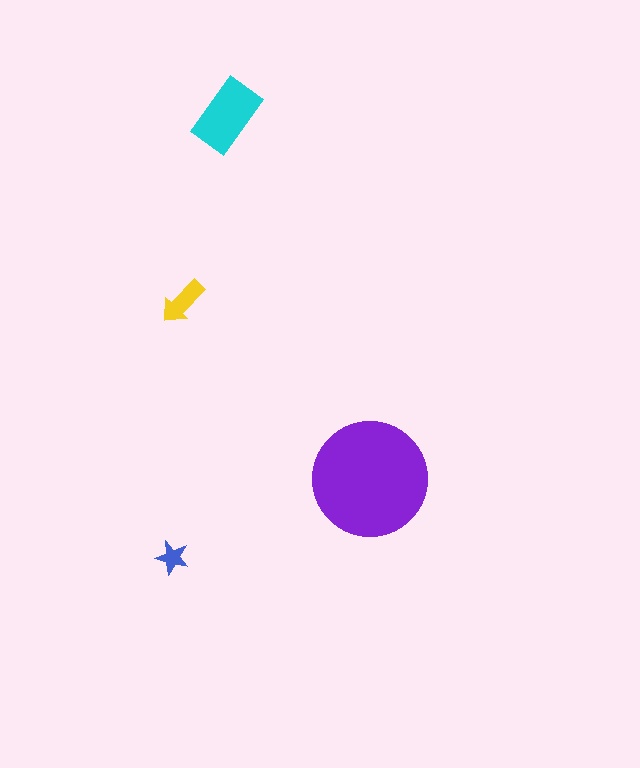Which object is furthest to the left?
The blue star is leftmost.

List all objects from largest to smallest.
The purple circle, the cyan rectangle, the yellow arrow, the blue star.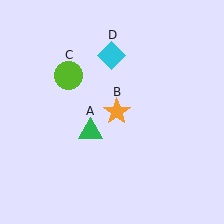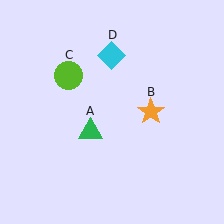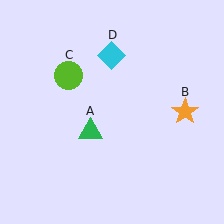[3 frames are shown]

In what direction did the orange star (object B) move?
The orange star (object B) moved right.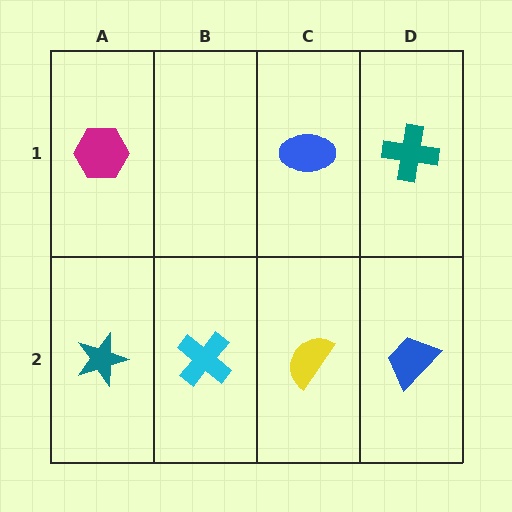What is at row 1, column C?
A blue ellipse.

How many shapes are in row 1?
3 shapes.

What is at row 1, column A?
A magenta hexagon.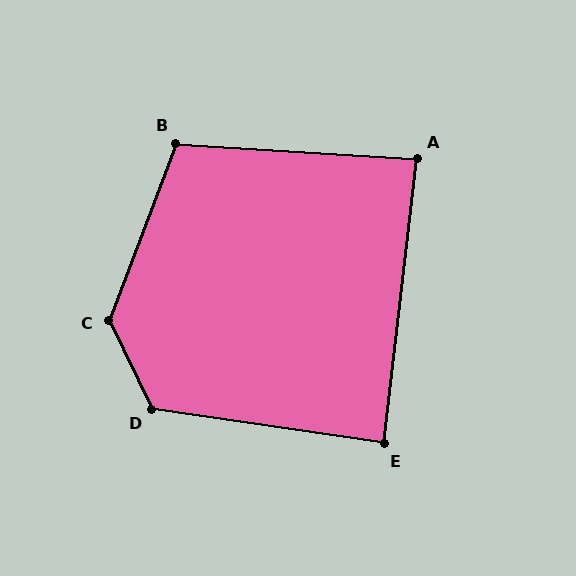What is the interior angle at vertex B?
Approximately 107 degrees (obtuse).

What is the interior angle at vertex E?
Approximately 88 degrees (approximately right).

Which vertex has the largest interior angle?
C, at approximately 133 degrees.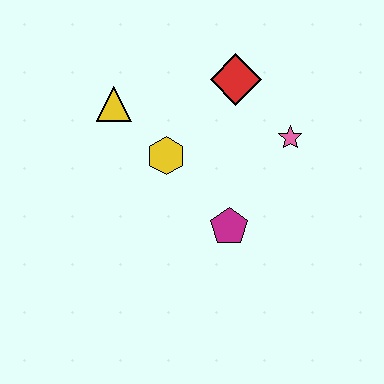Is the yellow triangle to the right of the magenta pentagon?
No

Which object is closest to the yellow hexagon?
The yellow triangle is closest to the yellow hexagon.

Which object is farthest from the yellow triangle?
The pink star is farthest from the yellow triangle.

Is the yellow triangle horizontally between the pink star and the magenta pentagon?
No